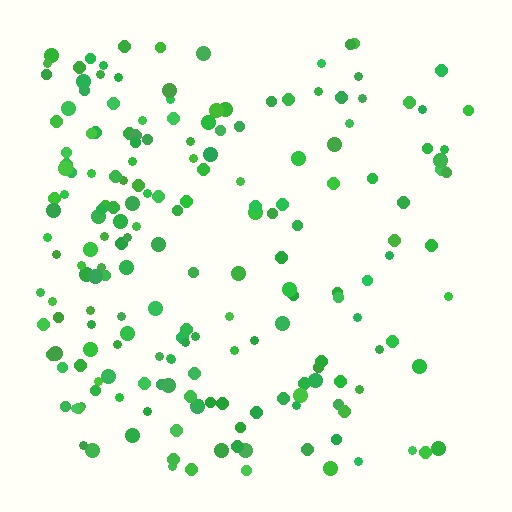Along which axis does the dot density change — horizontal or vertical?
Horizontal.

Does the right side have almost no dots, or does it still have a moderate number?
Still a moderate number, just noticeably fewer than the left.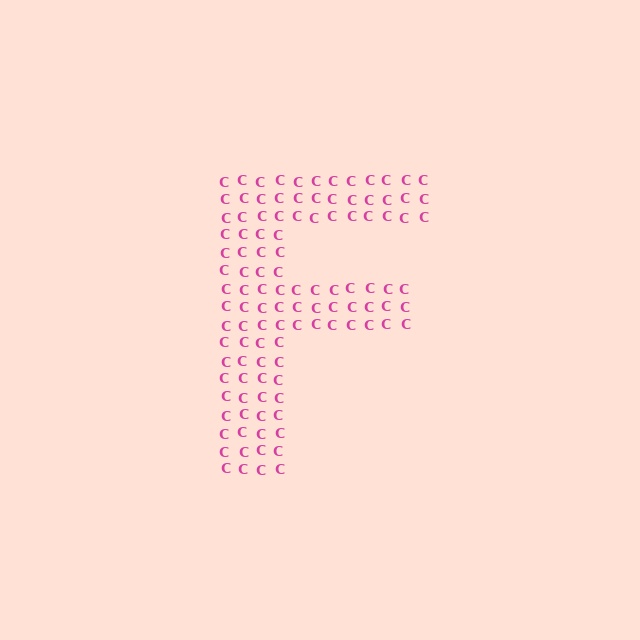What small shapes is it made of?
It is made of small letter C's.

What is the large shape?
The large shape is the letter F.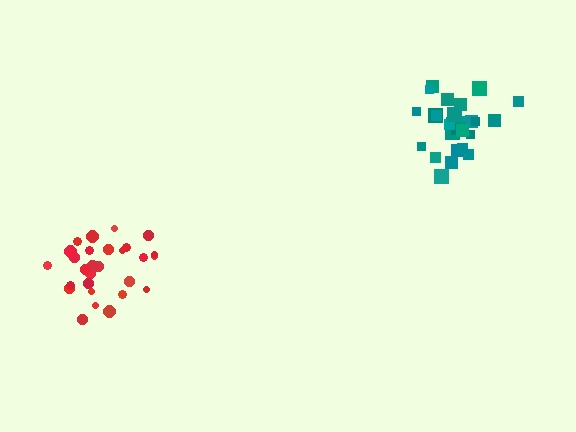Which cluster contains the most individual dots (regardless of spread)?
Red (29).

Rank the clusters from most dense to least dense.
teal, red.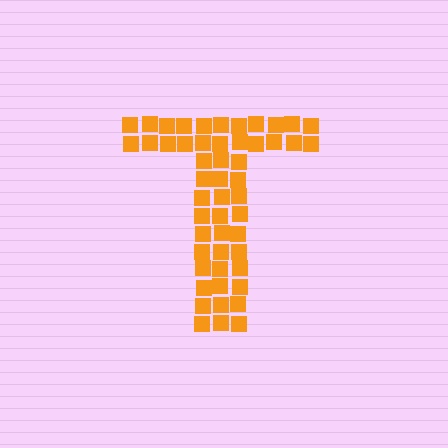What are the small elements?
The small elements are squares.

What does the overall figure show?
The overall figure shows the letter T.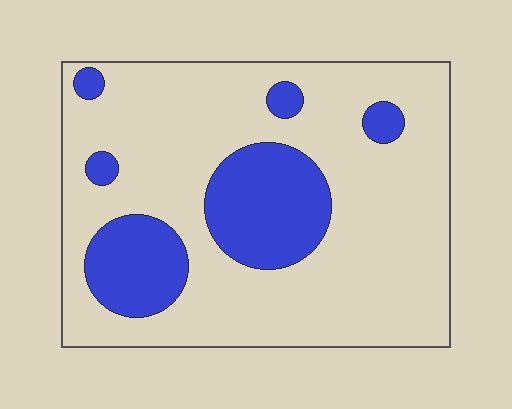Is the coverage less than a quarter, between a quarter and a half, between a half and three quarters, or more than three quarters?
Less than a quarter.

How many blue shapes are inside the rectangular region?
6.